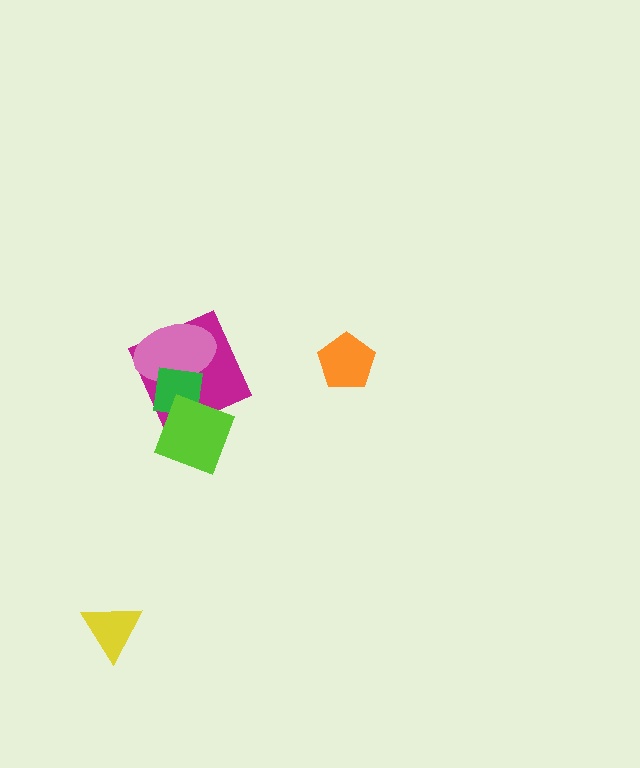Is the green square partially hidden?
Yes, it is partially covered by another shape.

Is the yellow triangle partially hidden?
No, no other shape covers it.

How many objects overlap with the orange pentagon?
0 objects overlap with the orange pentagon.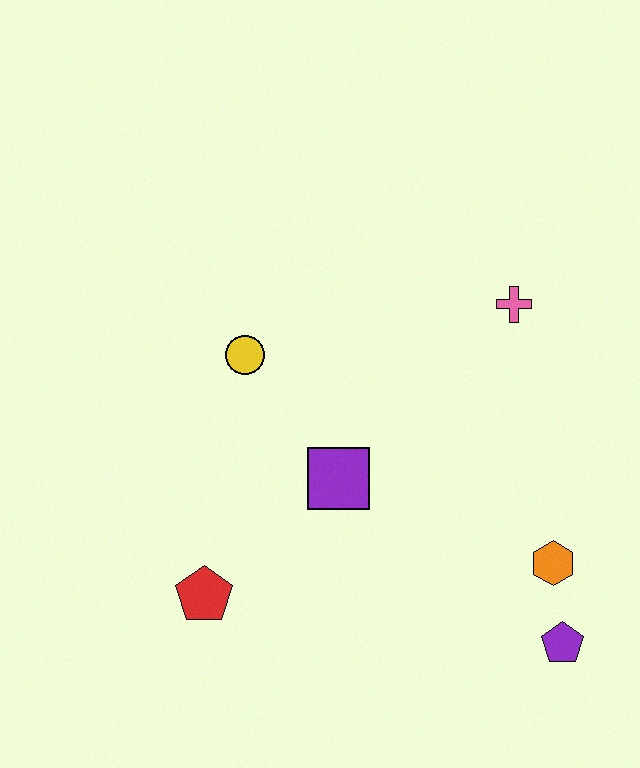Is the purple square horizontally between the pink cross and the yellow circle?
Yes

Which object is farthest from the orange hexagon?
The yellow circle is farthest from the orange hexagon.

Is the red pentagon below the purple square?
Yes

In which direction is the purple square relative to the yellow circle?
The purple square is below the yellow circle.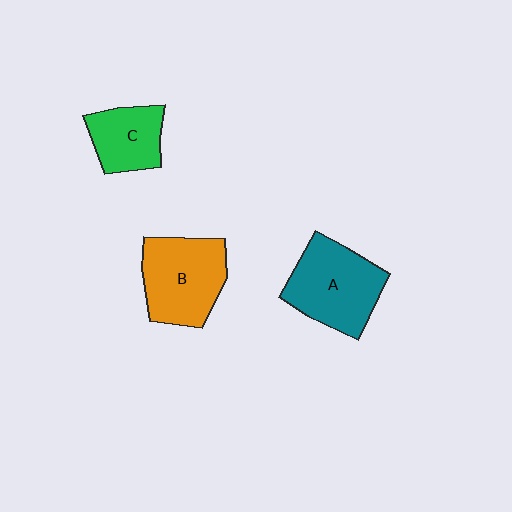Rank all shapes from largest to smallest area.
From largest to smallest: A (teal), B (orange), C (green).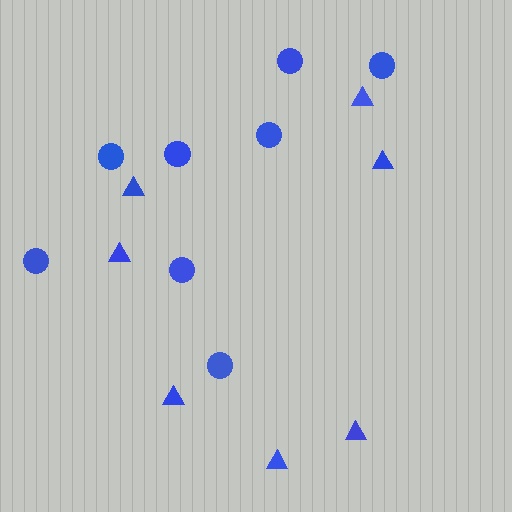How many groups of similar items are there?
There are 2 groups: one group of circles (8) and one group of triangles (7).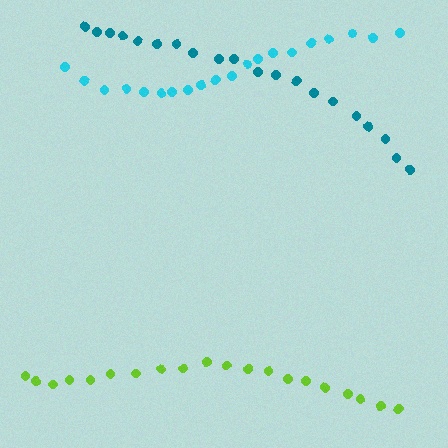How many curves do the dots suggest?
There are 3 distinct paths.